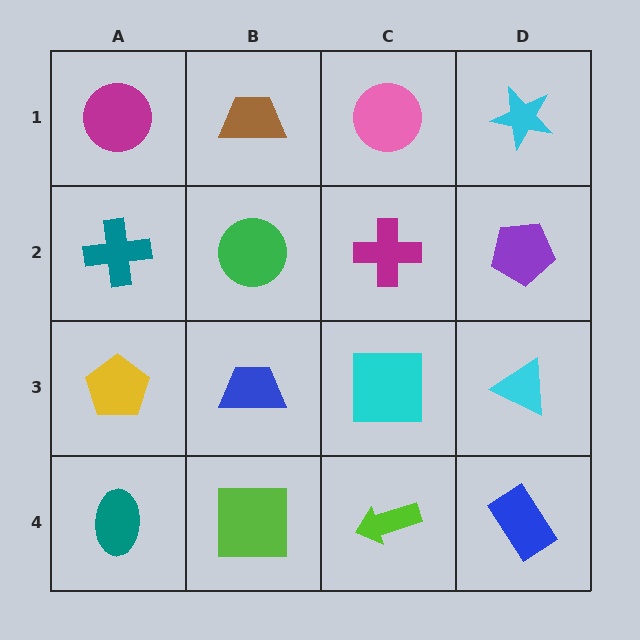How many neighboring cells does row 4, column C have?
3.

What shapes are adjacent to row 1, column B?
A green circle (row 2, column B), a magenta circle (row 1, column A), a pink circle (row 1, column C).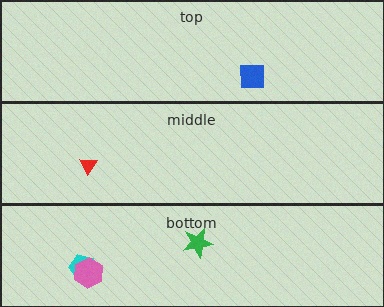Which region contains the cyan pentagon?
The bottom region.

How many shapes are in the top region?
1.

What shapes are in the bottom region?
The green star, the cyan pentagon, the pink hexagon.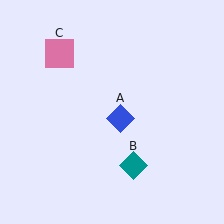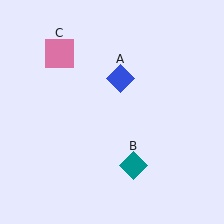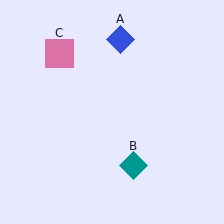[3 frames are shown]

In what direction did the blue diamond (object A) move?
The blue diamond (object A) moved up.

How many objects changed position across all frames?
1 object changed position: blue diamond (object A).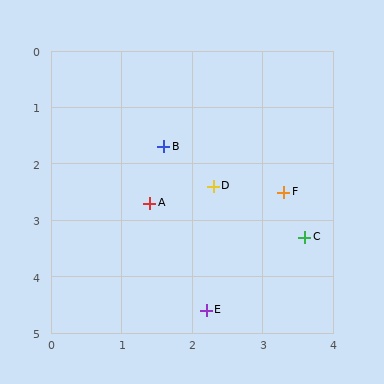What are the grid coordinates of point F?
Point F is at approximately (3.3, 2.5).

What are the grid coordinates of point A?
Point A is at approximately (1.4, 2.7).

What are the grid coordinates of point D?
Point D is at approximately (2.3, 2.4).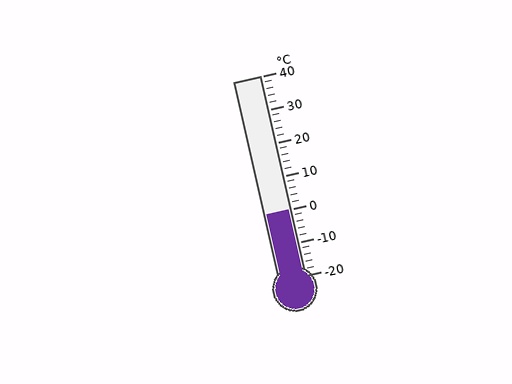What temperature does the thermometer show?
The thermometer shows approximately 0°C.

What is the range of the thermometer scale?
The thermometer scale ranges from -20°C to 40°C.